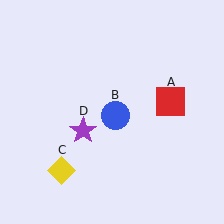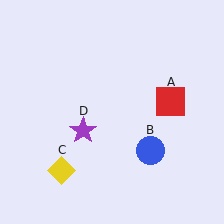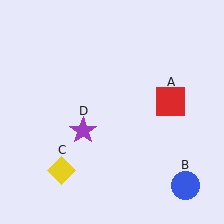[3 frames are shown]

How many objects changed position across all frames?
1 object changed position: blue circle (object B).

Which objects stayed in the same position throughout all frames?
Red square (object A) and yellow diamond (object C) and purple star (object D) remained stationary.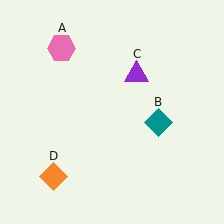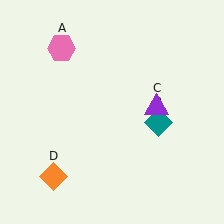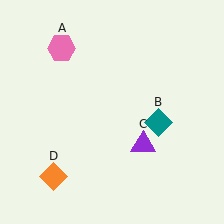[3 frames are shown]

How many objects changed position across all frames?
1 object changed position: purple triangle (object C).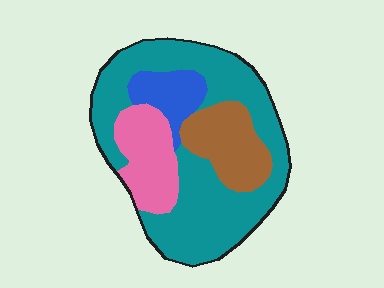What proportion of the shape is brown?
Brown takes up about one sixth (1/6) of the shape.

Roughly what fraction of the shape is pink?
Pink takes up about one sixth (1/6) of the shape.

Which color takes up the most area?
Teal, at roughly 55%.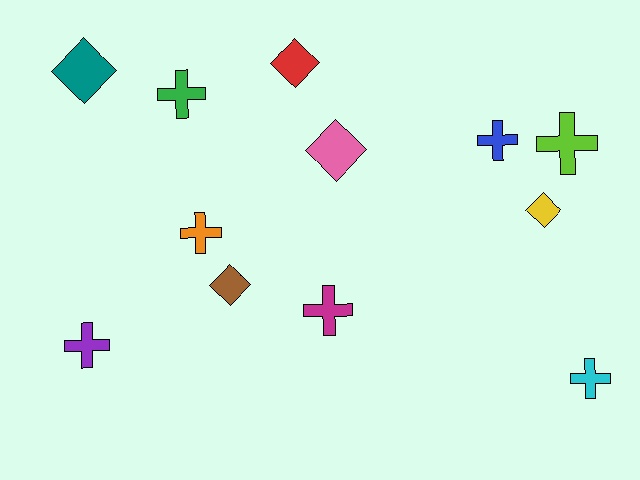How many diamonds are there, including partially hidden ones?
There are 5 diamonds.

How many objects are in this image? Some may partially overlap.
There are 12 objects.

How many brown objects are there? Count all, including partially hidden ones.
There is 1 brown object.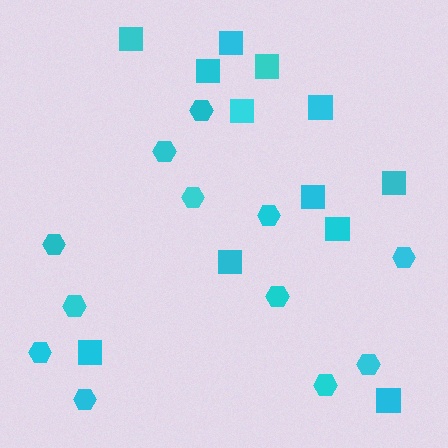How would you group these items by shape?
There are 2 groups: one group of hexagons (12) and one group of squares (12).